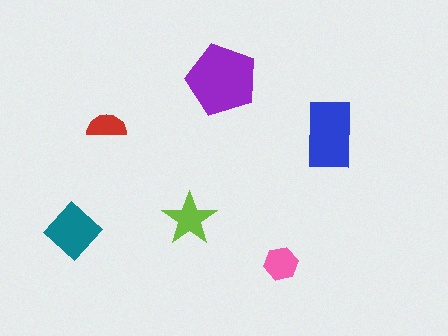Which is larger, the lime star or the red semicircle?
The lime star.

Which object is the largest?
The purple pentagon.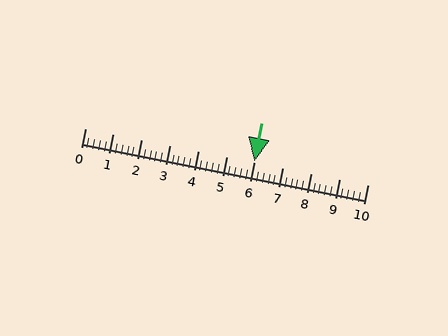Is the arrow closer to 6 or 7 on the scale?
The arrow is closer to 6.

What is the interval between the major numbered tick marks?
The major tick marks are spaced 1 units apart.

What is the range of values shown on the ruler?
The ruler shows values from 0 to 10.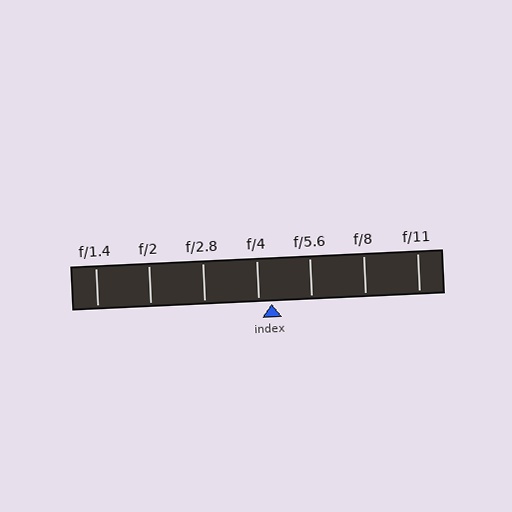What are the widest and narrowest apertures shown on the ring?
The widest aperture shown is f/1.4 and the narrowest is f/11.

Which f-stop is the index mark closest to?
The index mark is closest to f/4.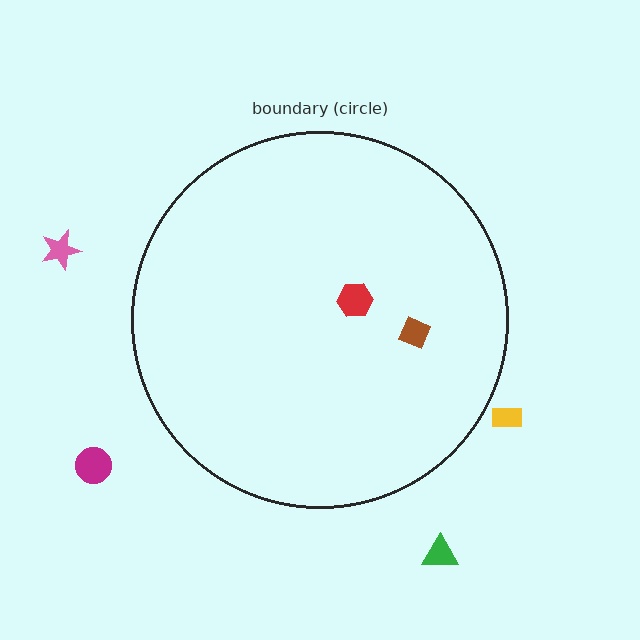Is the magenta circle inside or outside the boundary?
Outside.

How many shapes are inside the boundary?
2 inside, 4 outside.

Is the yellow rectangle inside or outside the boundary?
Outside.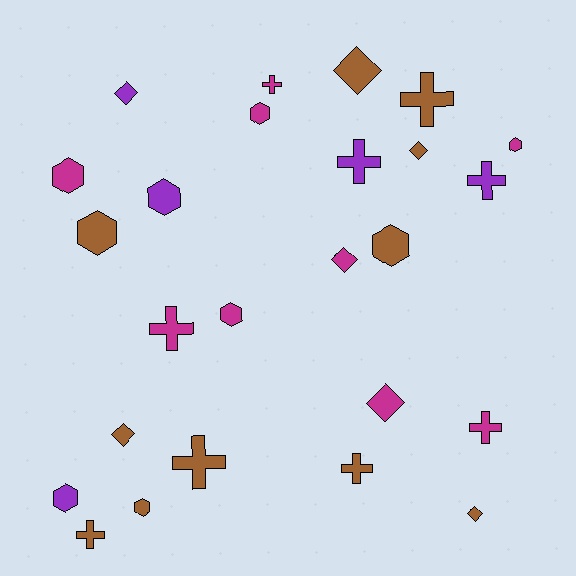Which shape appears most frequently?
Hexagon, with 9 objects.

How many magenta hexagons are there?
There are 4 magenta hexagons.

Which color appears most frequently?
Brown, with 11 objects.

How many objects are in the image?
There are 25 objects.